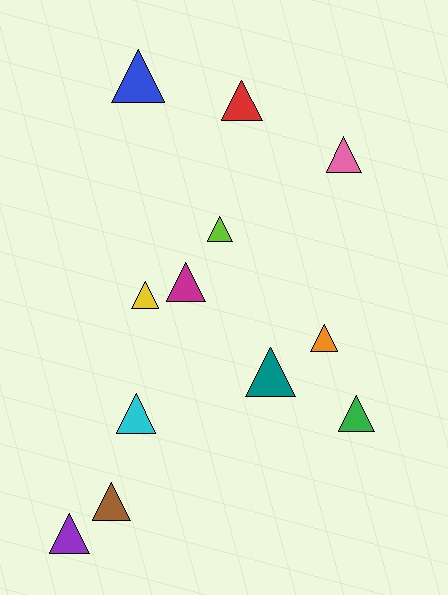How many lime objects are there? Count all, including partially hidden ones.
There is 1 lime object.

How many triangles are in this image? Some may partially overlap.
There are 12 triangles.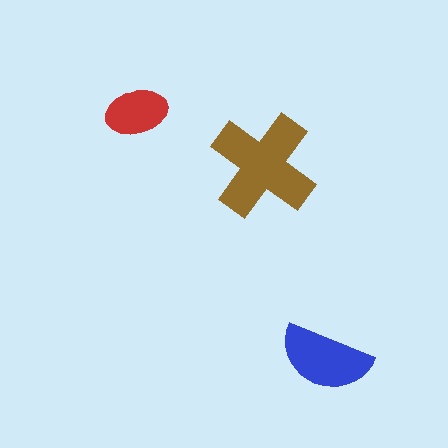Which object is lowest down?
The blue semicircle is bottommost.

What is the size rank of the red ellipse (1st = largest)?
3rd.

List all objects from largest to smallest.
The brown cross, the blue semicircle, the red ellipse.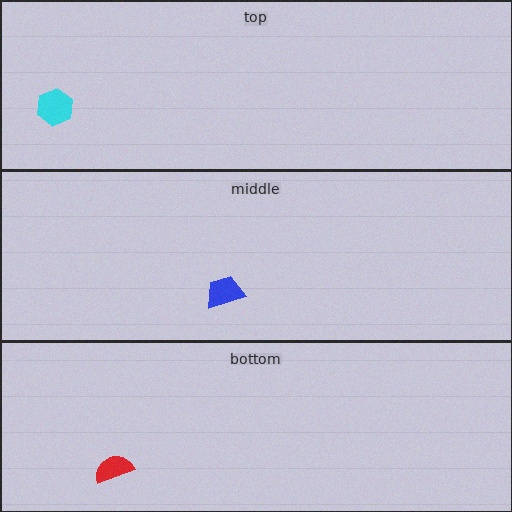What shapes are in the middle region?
The blue trapezoid.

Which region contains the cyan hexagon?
The top region.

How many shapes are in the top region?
1.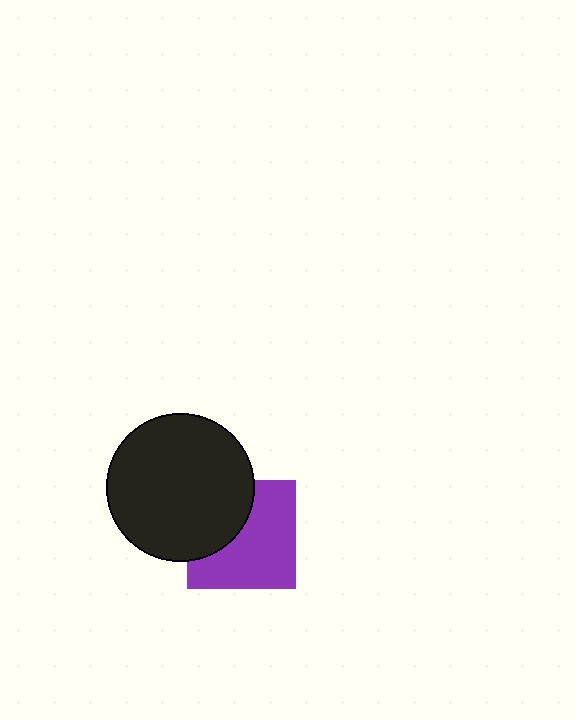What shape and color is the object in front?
The object in front is a black circle.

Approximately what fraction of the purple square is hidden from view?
Roughly 37% of the purple square is hidden behind the black circle.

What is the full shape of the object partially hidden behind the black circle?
The partially hidden object is a purple square.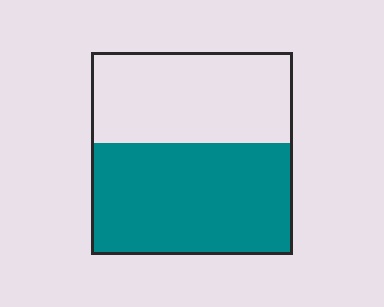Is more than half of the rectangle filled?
Yes.